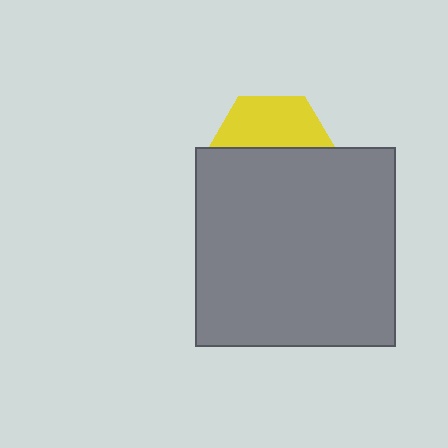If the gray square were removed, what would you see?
You would see the complete yellow hexagon.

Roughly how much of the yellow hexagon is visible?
A small part of it is visible (roughly 43%).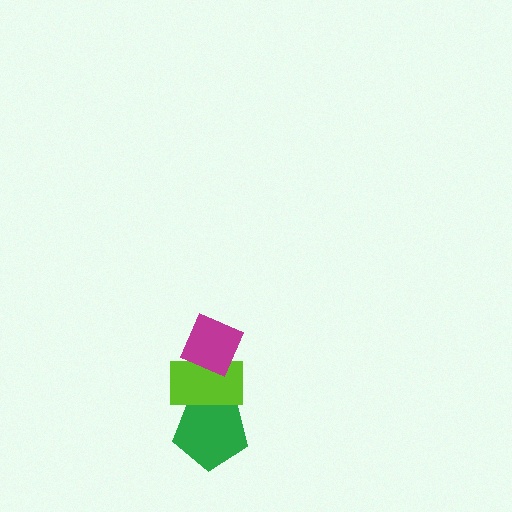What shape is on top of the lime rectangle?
The magenta diamond is on top of the lime rectangle.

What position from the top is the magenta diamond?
The magenta diamond is 1st from the top.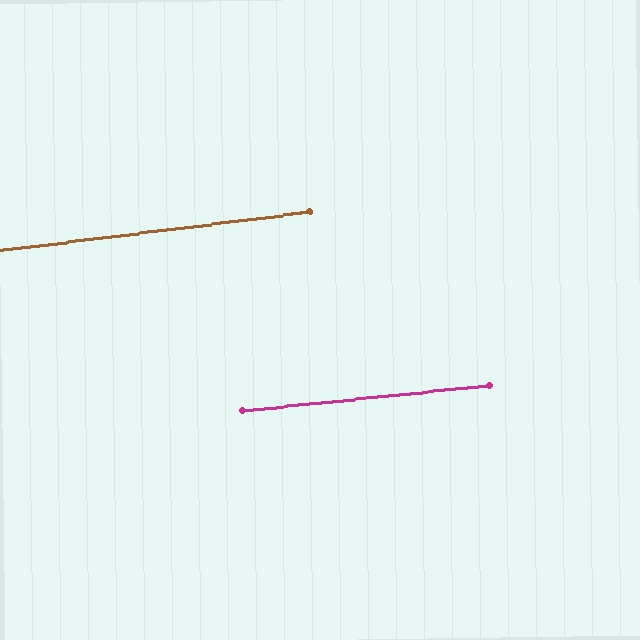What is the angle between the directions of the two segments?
Approximately 1 degree.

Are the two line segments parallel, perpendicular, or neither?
Parallel — their directions differ by only 1.2°.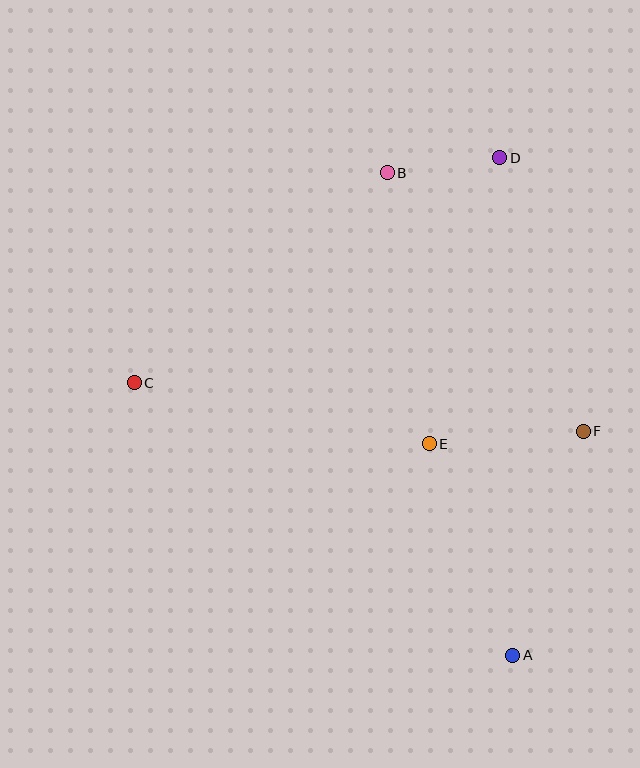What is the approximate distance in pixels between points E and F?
The distance between E and F is approximately 155 pixels.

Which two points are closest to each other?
Points B and D are closest to each other.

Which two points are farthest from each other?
Points A and B are farthest from each other.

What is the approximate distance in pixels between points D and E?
The distance between D and E is approximately 295 pixels.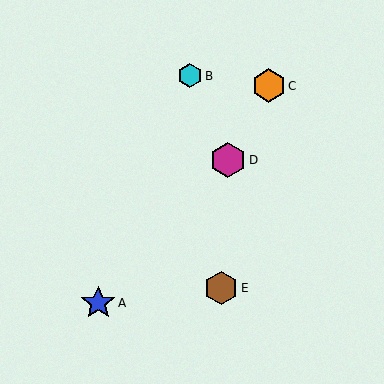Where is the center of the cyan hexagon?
The center of the cyan hexagon is at (190, 76).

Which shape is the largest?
The magenta hexagon (labeled D) is the largest.